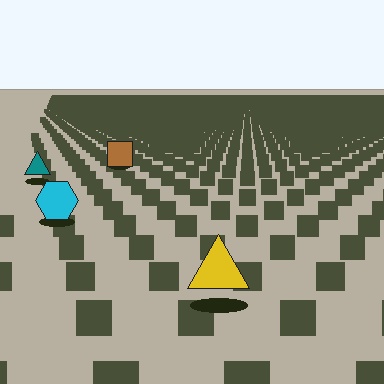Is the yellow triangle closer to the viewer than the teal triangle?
Yes. The yellow triangle is closer — you can tell from the texture gradient: the ground texture is coarser near it.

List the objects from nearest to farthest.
From nearest to farthest: the yellow triangle, the cyan hexagon, the teal triangle, the brown square.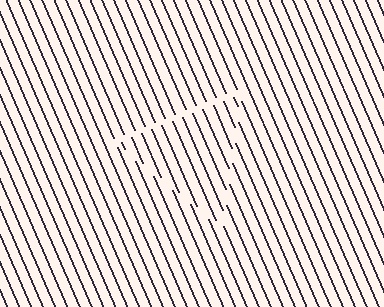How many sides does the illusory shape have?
3 sides — the line-ends trace a triangle.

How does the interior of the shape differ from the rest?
The interior of the shape contains the same grating, shifted by half a period — the contour is defined by the phase discontinuity where line-ends from the inner and outer gratings abut.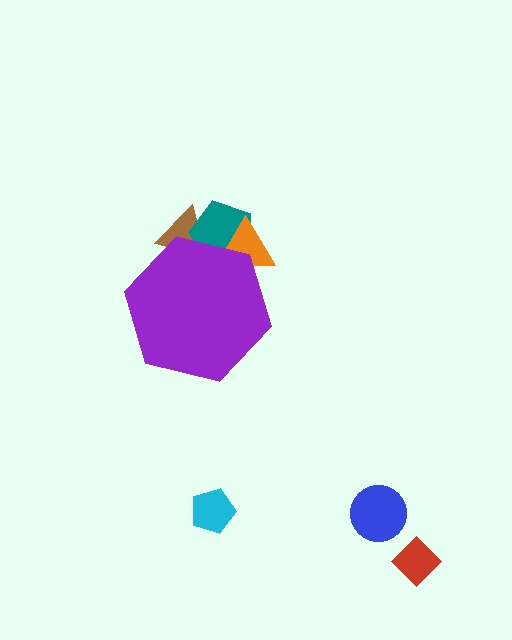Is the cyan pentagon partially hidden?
No, the cyan pentagon is fully visible.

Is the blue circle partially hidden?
No, the blue circle is fully visible.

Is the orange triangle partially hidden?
Yes, the orange triangle is partially hidden behind the purple hexagon.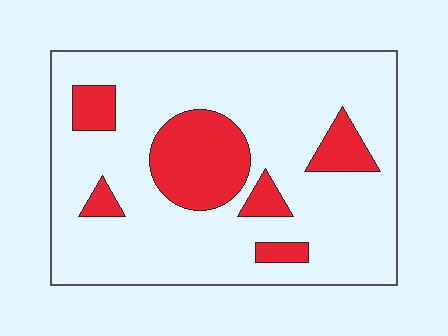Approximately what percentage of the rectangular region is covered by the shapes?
Approximately 20%.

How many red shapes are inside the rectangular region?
6.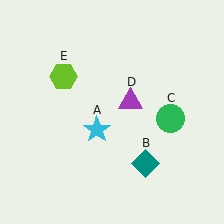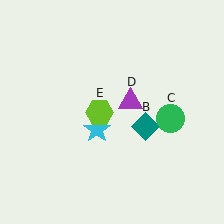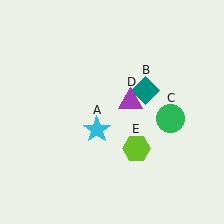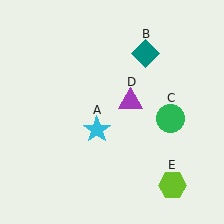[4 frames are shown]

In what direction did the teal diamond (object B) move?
The teal diamond (object B) moved up.